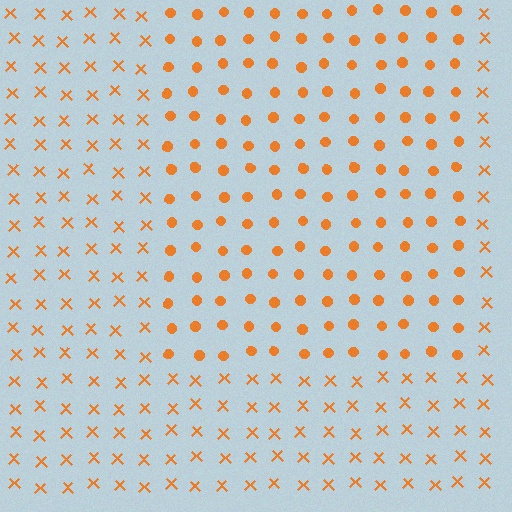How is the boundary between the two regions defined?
The boundary is defined by a change in element shape: circles inside vs. X marks outside. All elements share the same color and spacing.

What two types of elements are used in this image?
The image uses circles inside the rectangle region and X marks outside it.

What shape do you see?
I see a rectangle.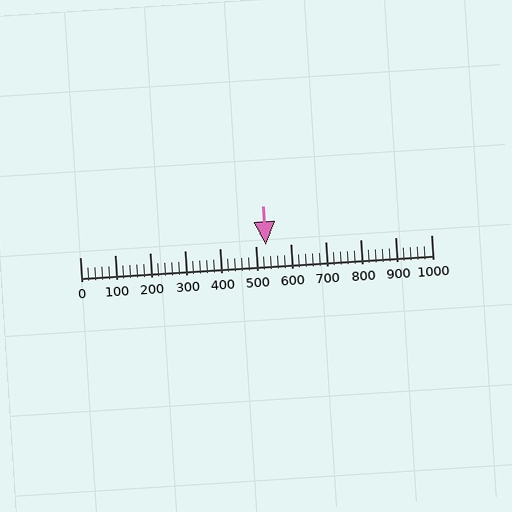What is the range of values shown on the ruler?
The ruler shows values from 0 to 1000.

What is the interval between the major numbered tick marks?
The major tick marks are spaced 100 units apart.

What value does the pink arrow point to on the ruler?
The pink arrow points to approximately 530.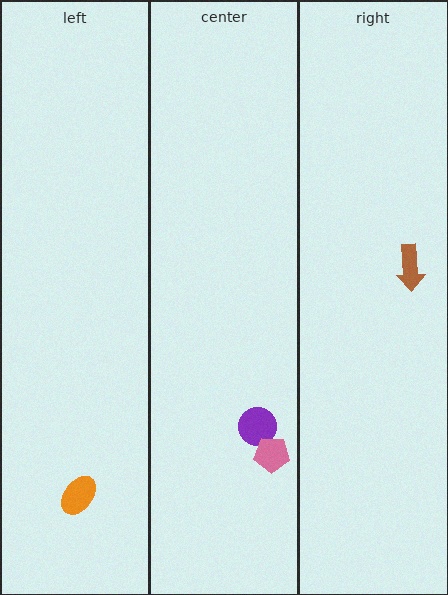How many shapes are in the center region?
2.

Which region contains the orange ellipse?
The left region.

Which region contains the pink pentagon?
The center region.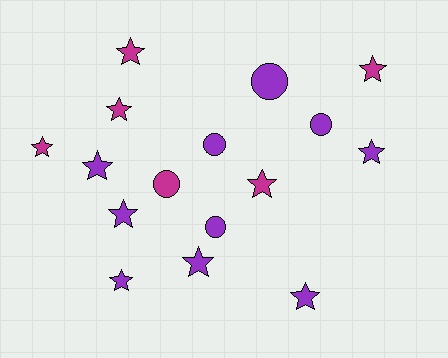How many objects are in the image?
There are 16 objects.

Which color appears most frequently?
Purple, with 10 objects.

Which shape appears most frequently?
Star, with 11 objects.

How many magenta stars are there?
There are 5 magenta stars.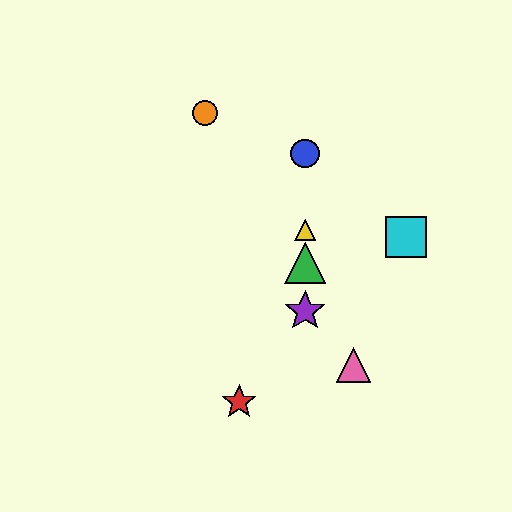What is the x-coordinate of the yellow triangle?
The yellow triangle is at x≈305.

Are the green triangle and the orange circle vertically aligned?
No, the green triangle is at x≈305 and the orange circle is at x≈205.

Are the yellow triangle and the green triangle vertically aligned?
Yes, both are at x≈305.